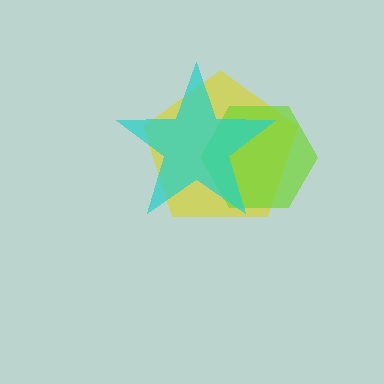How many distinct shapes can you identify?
There are 3 distinct shapes: a yellow pentagon, a lime hexagon, a cyan star.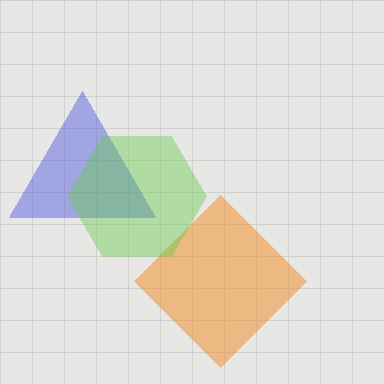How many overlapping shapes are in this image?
There are 3 overlapping shapes in the image.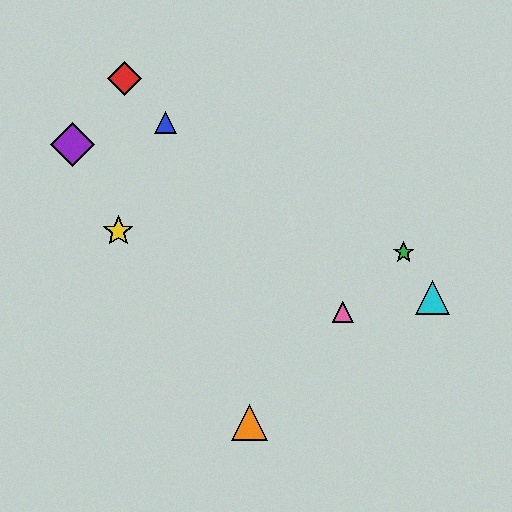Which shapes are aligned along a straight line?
The red diamond, the blue triangle, the pink triangle are aligned along a straight line.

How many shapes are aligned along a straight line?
3 shapes (the red diamond, the blue triangle, the pink triangle) are aligned along a straight line.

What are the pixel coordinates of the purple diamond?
The purple diamond is at (73, 145).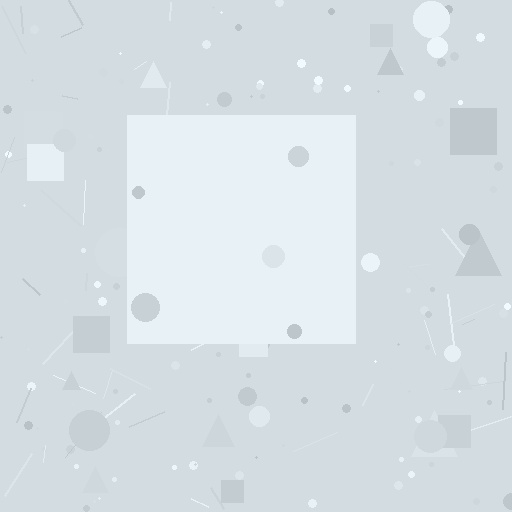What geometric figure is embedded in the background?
A square is embedded in the background.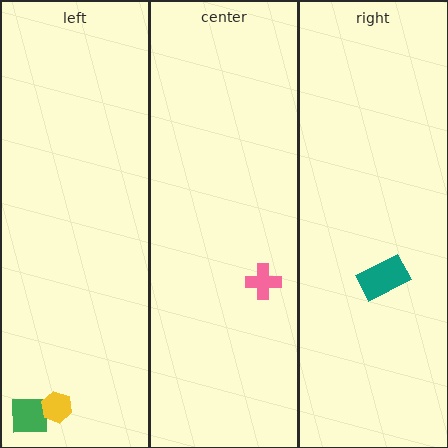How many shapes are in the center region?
1.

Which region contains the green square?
The left region.